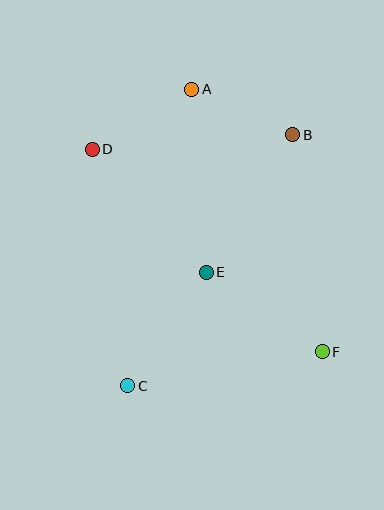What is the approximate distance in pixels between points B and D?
The distance between B and D is approximately 201 pixels.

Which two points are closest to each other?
Points A and B are closest to each other.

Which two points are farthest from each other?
Points D and F are farthest from each other.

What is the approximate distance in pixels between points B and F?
The distance between B and F is approximately 219 pixels.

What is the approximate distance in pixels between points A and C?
The distance between A and C is approximately 304 pixels.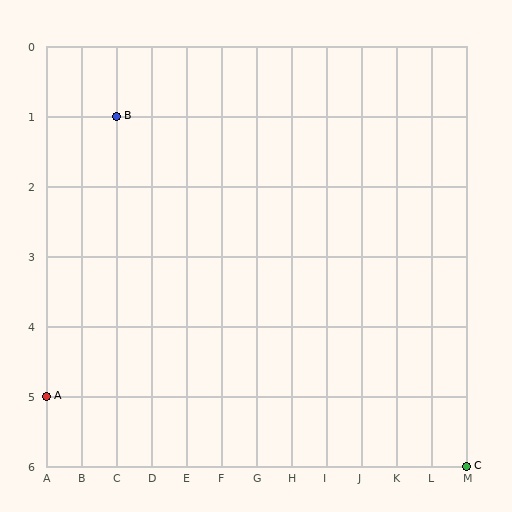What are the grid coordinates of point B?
Point B is at grid coordinates (C, 1).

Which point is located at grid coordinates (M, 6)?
Point C is at (M, 6).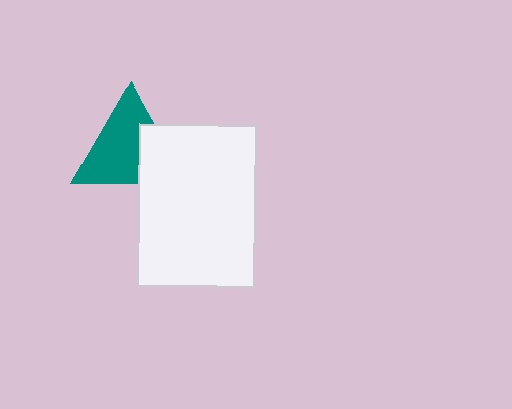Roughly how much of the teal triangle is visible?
Most of it is visible (roughly 67%).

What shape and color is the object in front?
The object in front is a white rectangle.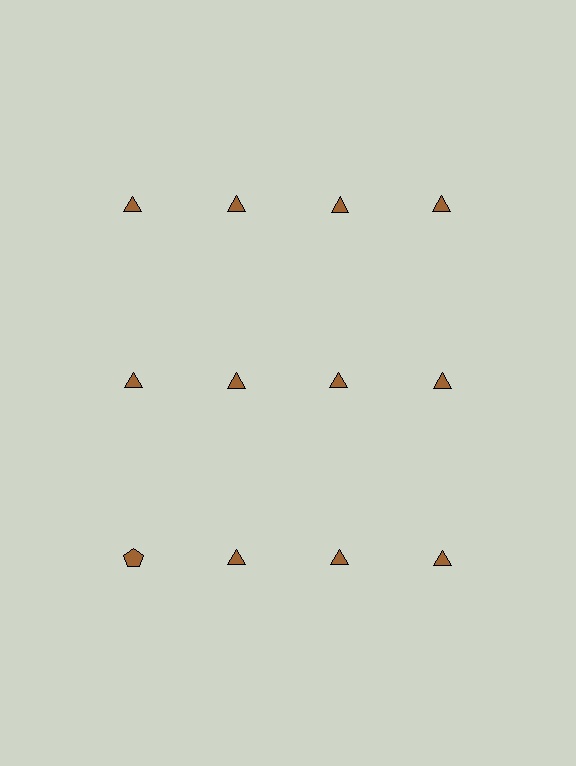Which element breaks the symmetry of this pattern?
The brown pentagon in the third row, leftmost column breaks the symmetry. All other shapes are brown triangles.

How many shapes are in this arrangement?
There are 12 shapes arranged in a grid pattern.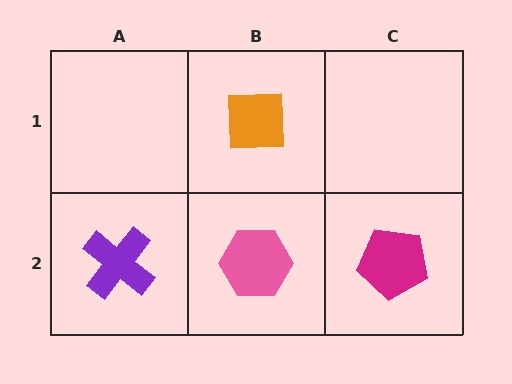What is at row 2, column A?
A purple cross.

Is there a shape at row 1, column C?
No, that cell is empty.